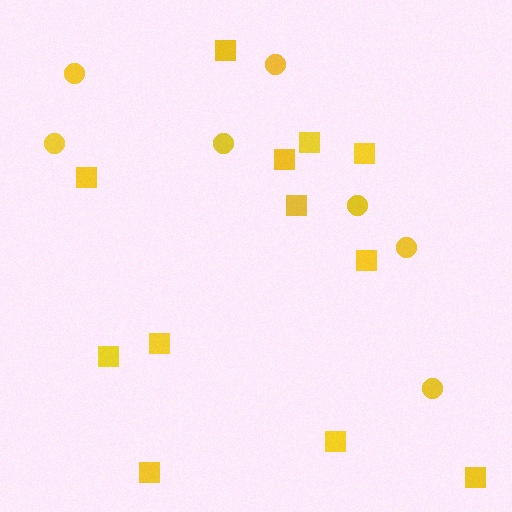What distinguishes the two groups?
There are 2 groups: one group of circles (7) and one group of squares (12).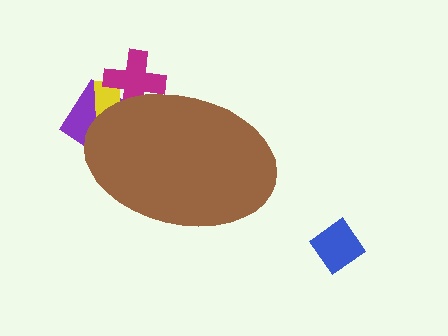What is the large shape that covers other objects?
A brown ellipse.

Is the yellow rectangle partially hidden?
Yes, the yellow rectangle is partially hidden behind the brown ellipse.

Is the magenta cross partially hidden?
Yes, the magenta cross is partially hidden behind the brown ellipse.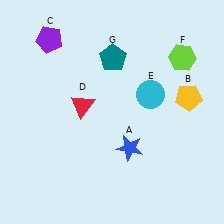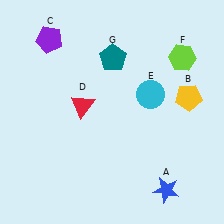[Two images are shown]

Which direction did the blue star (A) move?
The blue star (A) moved down.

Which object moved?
The blue star (A) moved down.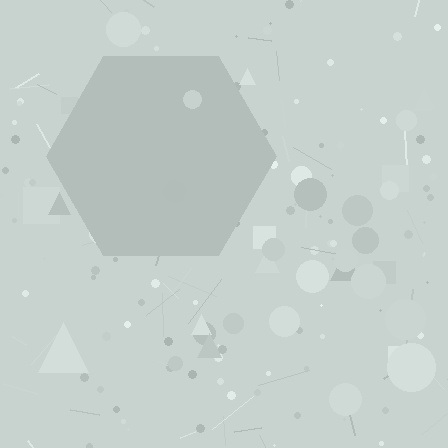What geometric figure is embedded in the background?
A hexagon is embedded in the background.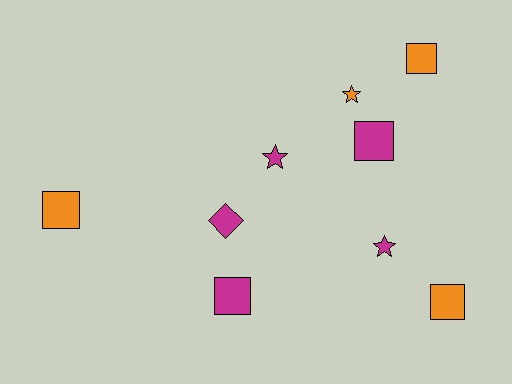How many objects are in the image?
There are 9 objects.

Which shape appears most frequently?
Square, with 5 objects.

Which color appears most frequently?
Magenta, with 5 objects.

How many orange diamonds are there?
There are no orange diamonds.